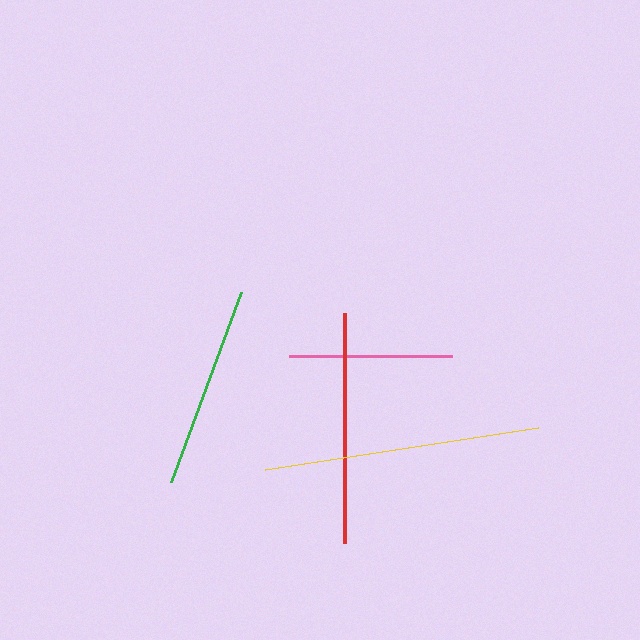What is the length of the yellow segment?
The yellow segment is approximately 277 pixels long.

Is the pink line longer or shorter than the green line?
The green line is longer than the pink line.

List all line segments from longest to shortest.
From longest to shortest: yellow, red, green, pink.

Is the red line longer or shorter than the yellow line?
The yellow line is longer than the red line.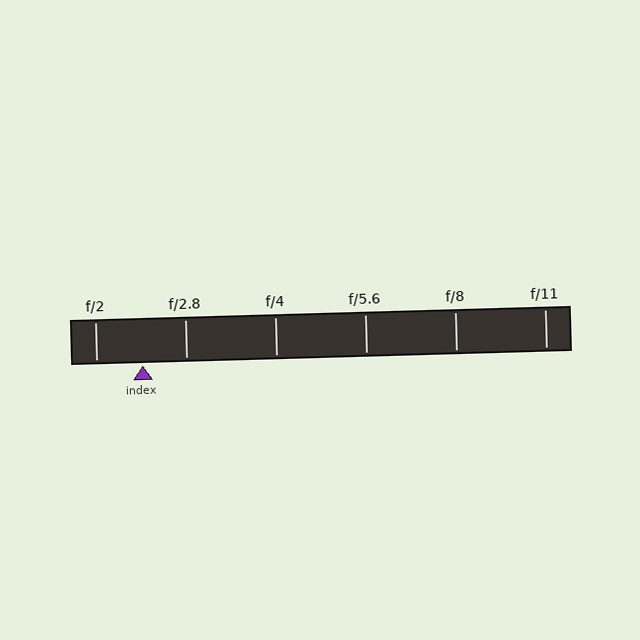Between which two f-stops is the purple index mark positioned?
The index mark is between f/2 and f/2.8.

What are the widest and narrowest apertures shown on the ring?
The widest aperture shown is f/2 and the narrowest is f/11.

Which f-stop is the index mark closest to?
The index mark is closest to f/2.8.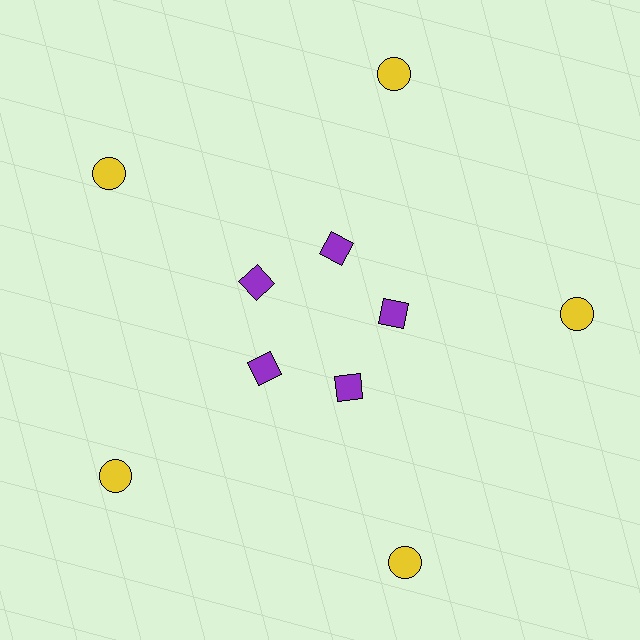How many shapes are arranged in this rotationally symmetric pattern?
There are 10 shapes, arranged in 5 groups of 2.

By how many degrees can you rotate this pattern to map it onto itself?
The pattern maps onto itself every 72 degrees of rotation.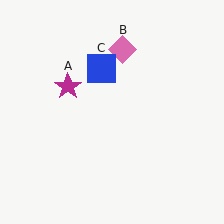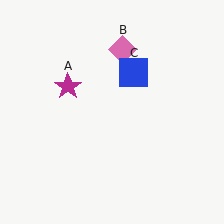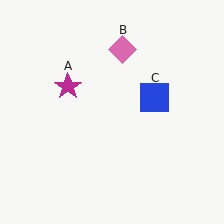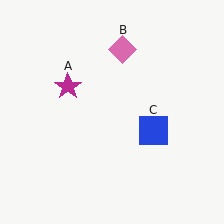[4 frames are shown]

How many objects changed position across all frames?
1 object changed position: blue square (object C).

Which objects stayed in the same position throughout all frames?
Magenta star (object A) and pink diamond (object B) remained stationary.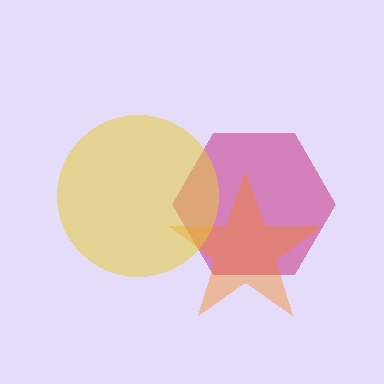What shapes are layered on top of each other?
The layered shapes are: a magenta hexagon, an orange star, a yellow circle.